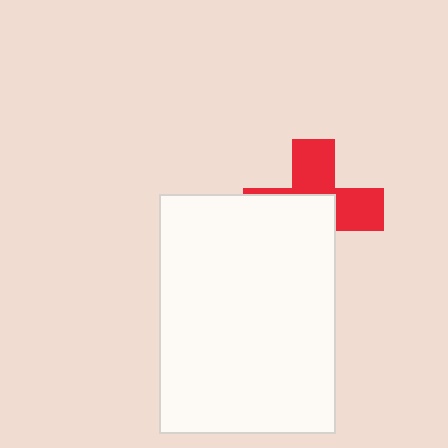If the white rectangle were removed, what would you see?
You would see the complete red cross.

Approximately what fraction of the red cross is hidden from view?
Roughly 54% of the red cross is hidden behind the white rectangle.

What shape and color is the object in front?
The object in front is a white rectangle.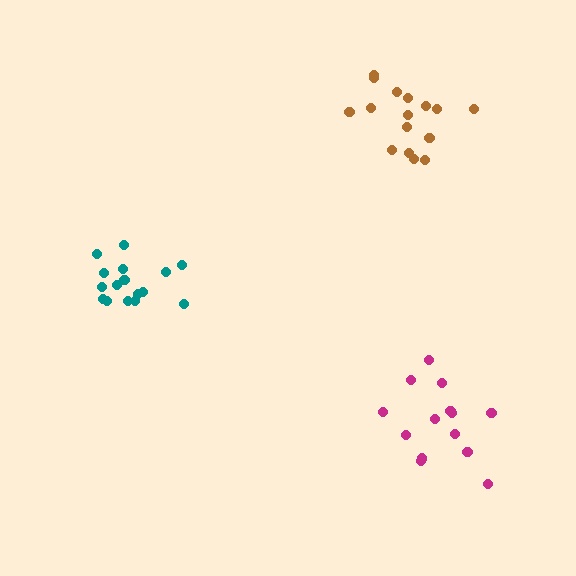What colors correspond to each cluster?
The clusters are colored: magenta, brown, teal.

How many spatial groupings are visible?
There are 3 spatial groupings.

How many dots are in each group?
Group 1: 14 dots, Group 2: 16 dots, Group 3: 16 dots (46 total).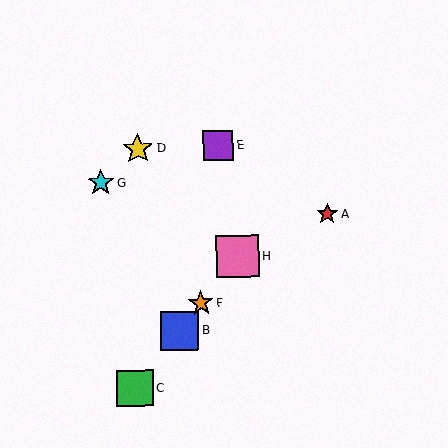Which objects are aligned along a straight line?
Objects B, C, F, H are aligned along a straight line.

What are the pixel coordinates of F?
Object F is at (201, 303).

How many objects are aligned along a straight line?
4 objects (B, C, F, H) are aligned along a straight line.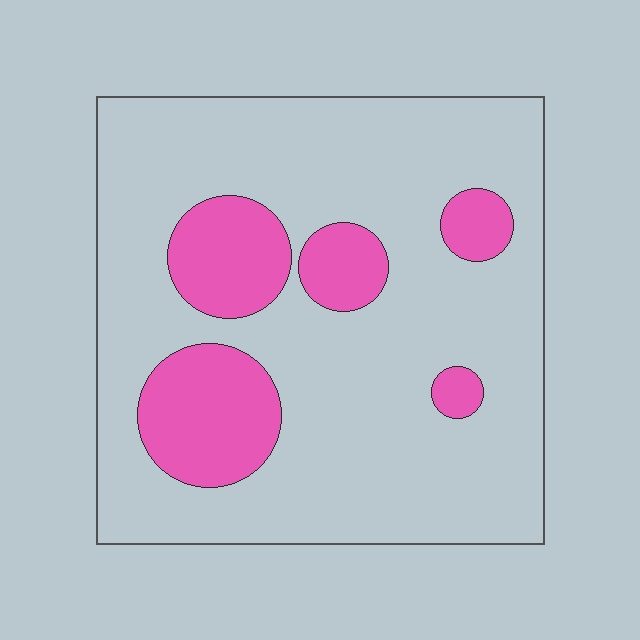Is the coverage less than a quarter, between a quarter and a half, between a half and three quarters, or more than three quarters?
Less than a quarter.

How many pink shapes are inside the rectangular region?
5.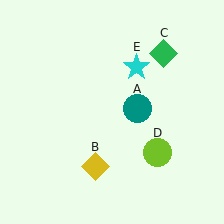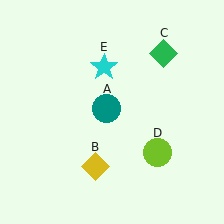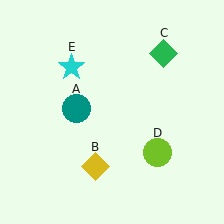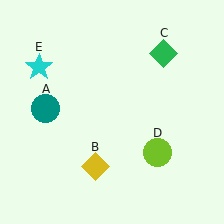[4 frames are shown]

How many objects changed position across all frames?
2 objects changed position: teal circle (object A), cyan star (object E).